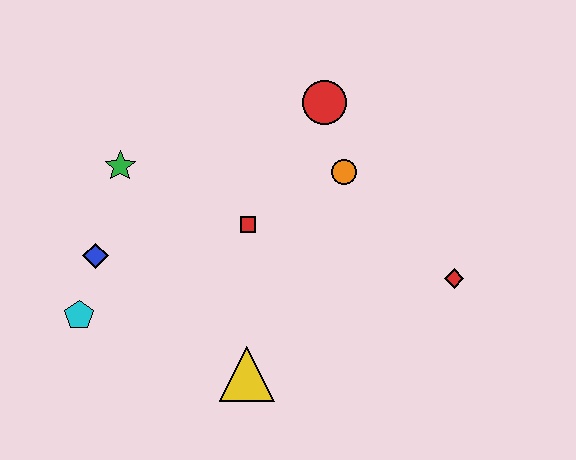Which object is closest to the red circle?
The orange circle is closest to the red circle.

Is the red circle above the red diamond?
Yes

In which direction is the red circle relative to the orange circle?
The red circle is above the orange circle.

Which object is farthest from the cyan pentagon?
The red diamond is farthest from the cyan pentagon.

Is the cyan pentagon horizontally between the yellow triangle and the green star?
No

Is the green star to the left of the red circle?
Yes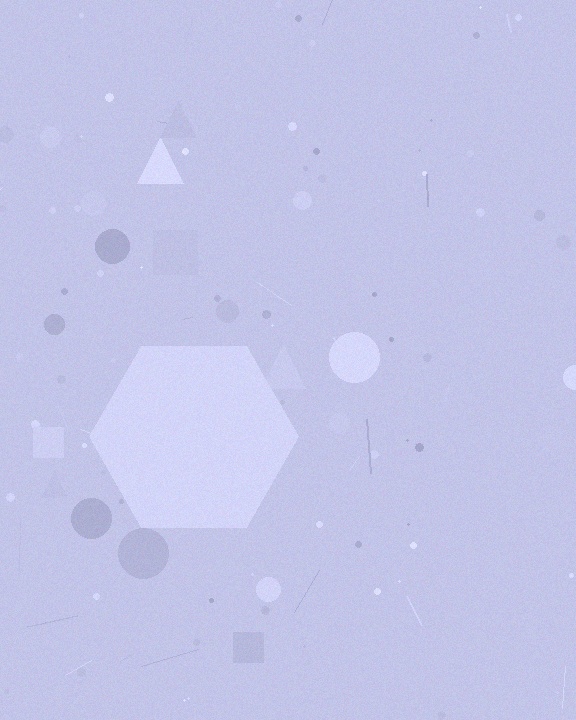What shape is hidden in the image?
A hexagon is hidden in the image.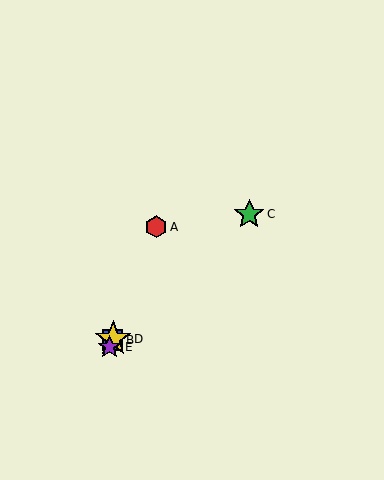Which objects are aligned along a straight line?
Objects A, B, D, E are aligned along a straight line.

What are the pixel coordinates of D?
Object D is at (113, 339).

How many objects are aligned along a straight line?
4 objects (A, B, D, E) are aligned along a straight line.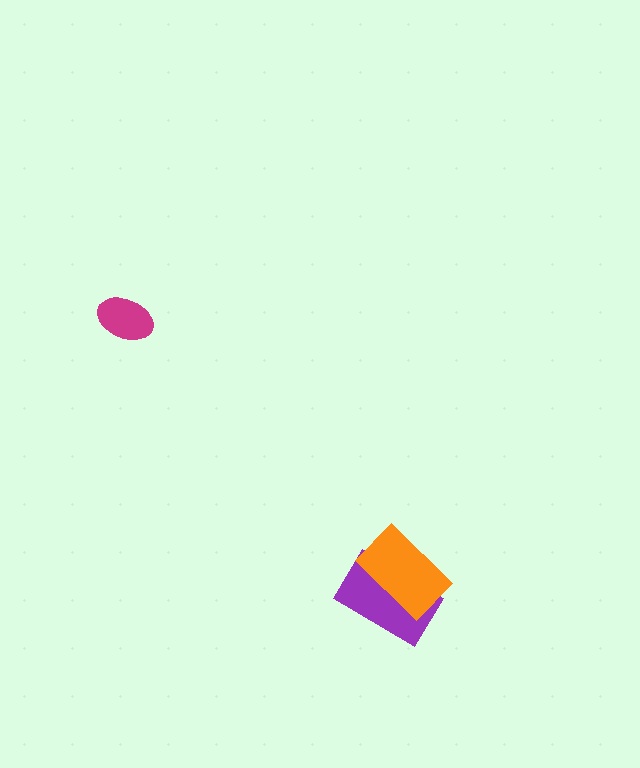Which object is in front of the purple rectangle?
The orange rectangle is in front of the purple rectangle.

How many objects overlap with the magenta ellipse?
0 objects overlap with the magenta ellipse.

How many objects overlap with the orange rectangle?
1 object overlaps with the orange rectangle.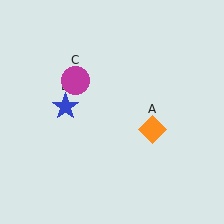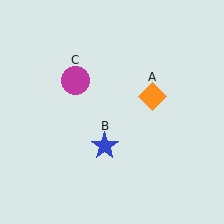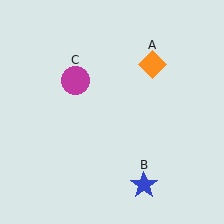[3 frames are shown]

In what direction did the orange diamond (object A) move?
The orange diamond (object A) moved up.